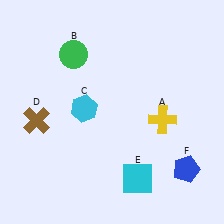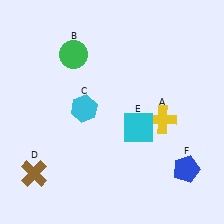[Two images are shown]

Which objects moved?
The objects that moved are: the brown cross (D), the cyan square (E).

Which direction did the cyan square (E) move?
The cyan square (E) moved up.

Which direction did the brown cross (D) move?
The brown cross (D) moved down.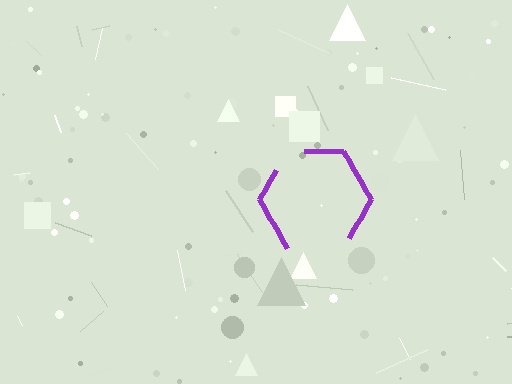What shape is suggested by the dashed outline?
The dashed outline suggests a hexagon.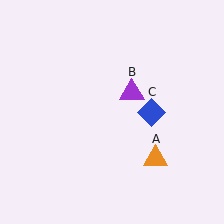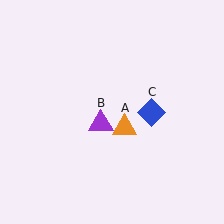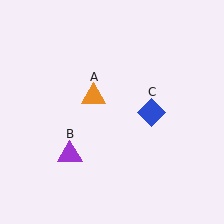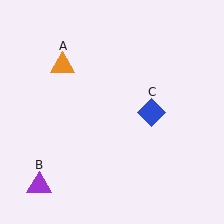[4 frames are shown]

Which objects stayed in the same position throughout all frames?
Blue diamond (object C) remained stationary.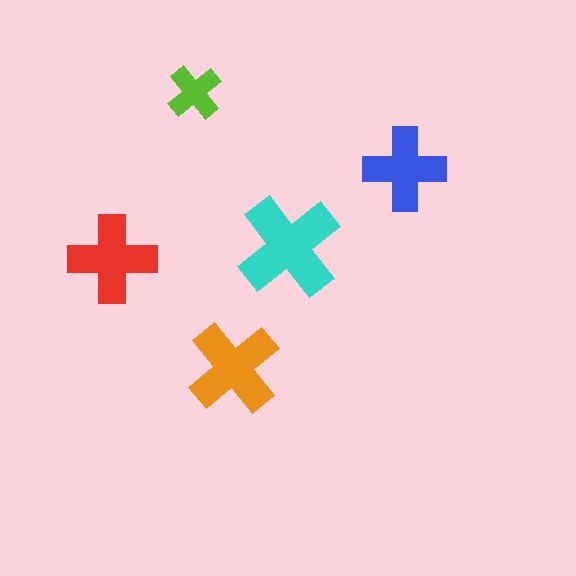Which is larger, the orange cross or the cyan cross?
The cyan one.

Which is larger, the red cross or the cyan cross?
The cyan one.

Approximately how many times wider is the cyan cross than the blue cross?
About 1.5 times wider.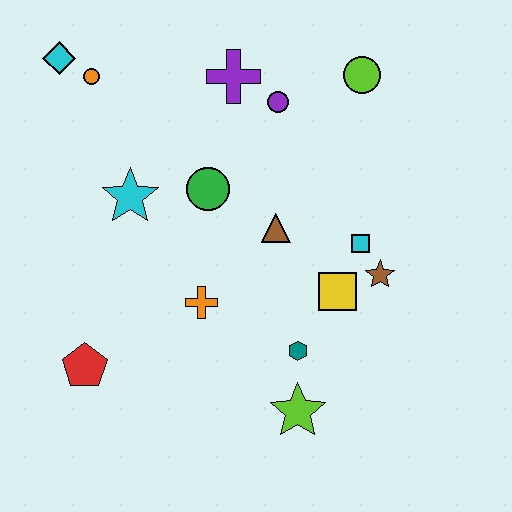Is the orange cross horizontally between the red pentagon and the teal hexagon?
Yes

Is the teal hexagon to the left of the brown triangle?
No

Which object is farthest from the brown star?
The cyan diamond is farthest from the brown star.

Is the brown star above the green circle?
No